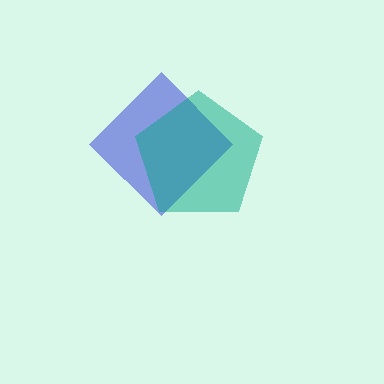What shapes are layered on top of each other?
The layered shapes are: a blue diamond, a teal pentagon.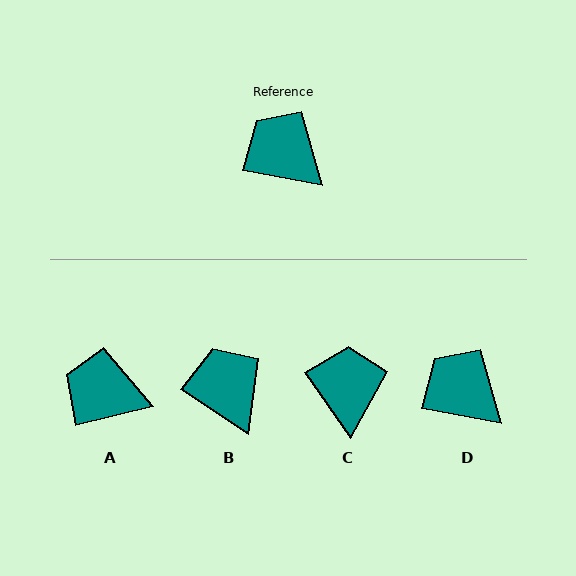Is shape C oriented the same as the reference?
No, it is off by about 44 degrees.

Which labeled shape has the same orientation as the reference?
D.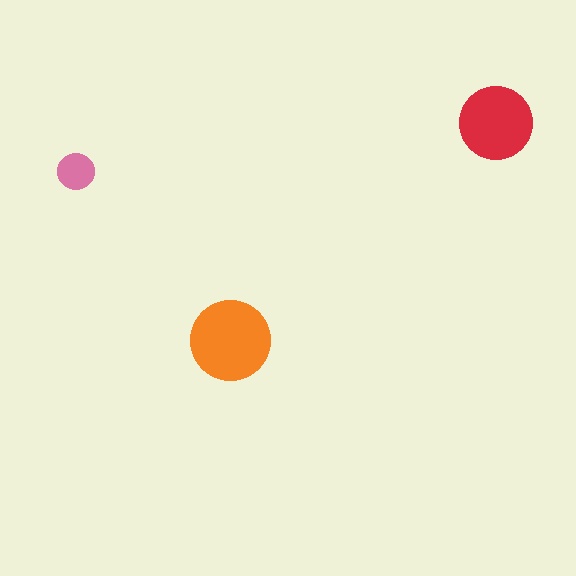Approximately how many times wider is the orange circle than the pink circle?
About 2 times wider.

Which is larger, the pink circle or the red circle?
The red one.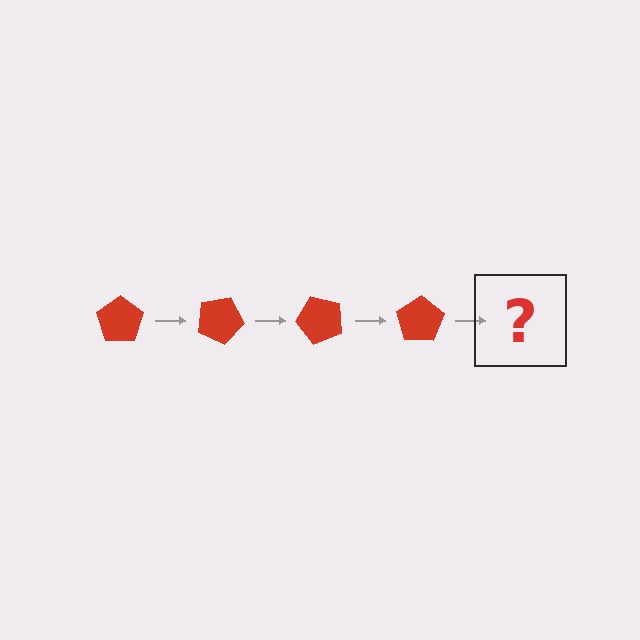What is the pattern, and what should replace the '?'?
The pattern is that the pentagon rotates 25 degrees each step. The '?' should be a red pentagon rotated 100 degrees.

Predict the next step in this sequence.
The next step is a red pentagon rotated 100 degrees.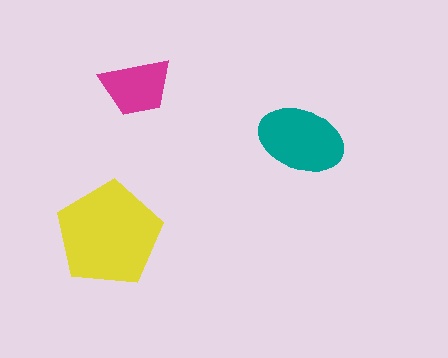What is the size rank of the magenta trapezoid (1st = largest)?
3rd.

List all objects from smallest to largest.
The magenta trapezoid, the teal ellipse, the yellow pentagon.